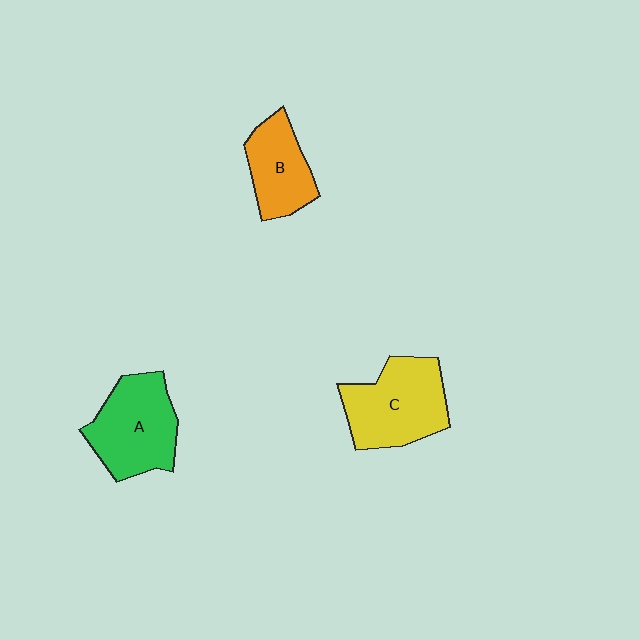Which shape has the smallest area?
Shape B (orange).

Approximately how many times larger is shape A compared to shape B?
Approximately 1.4 times.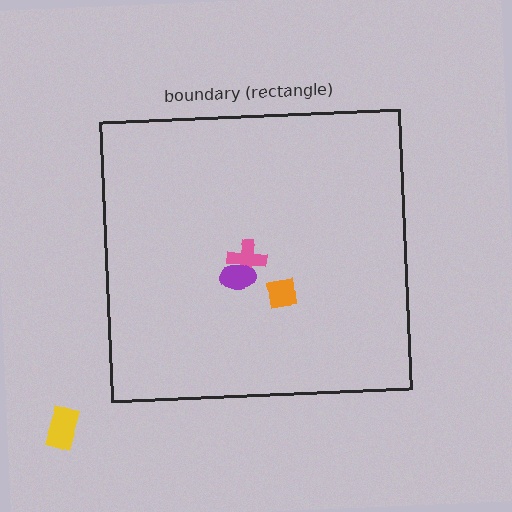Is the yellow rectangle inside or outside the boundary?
Outside.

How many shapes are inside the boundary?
3 inside, 1 outside.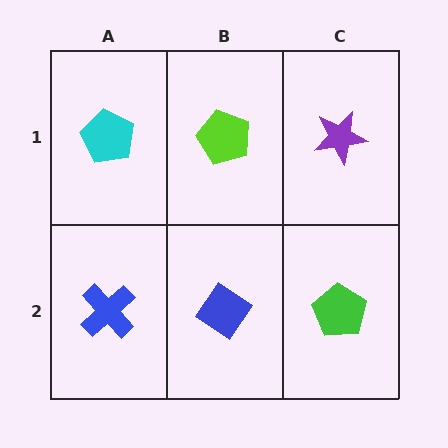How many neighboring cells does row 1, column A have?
2.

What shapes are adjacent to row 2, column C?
A purple star (row 1, column C), a blue diamond (row 2, column B).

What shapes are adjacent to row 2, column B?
A lime pentagon (row 1, column B), a blue cross (row 2, column A), a green pentagon (row 2, column C).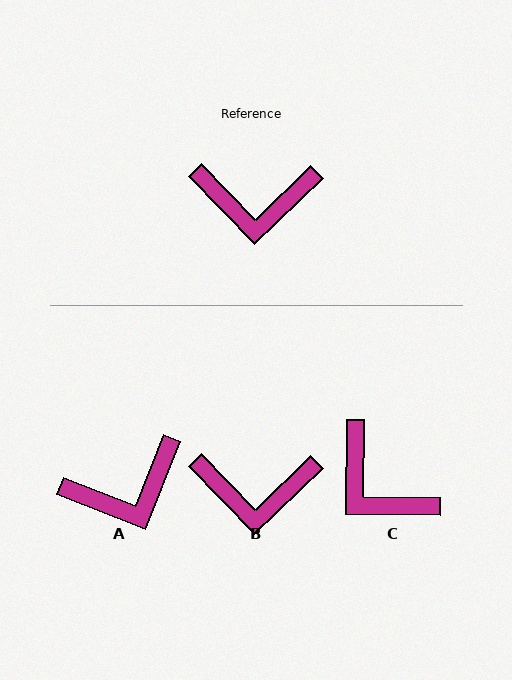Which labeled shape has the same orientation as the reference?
B.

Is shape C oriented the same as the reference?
No, it is off by about 45 degrees.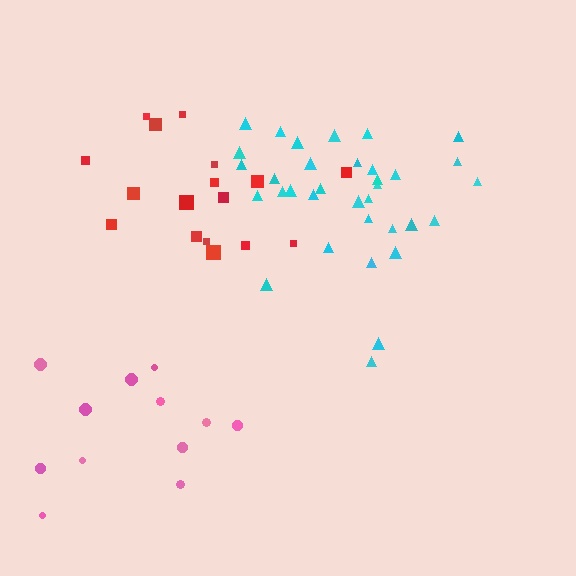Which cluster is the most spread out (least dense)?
Pink.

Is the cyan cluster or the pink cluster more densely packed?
Cyan.